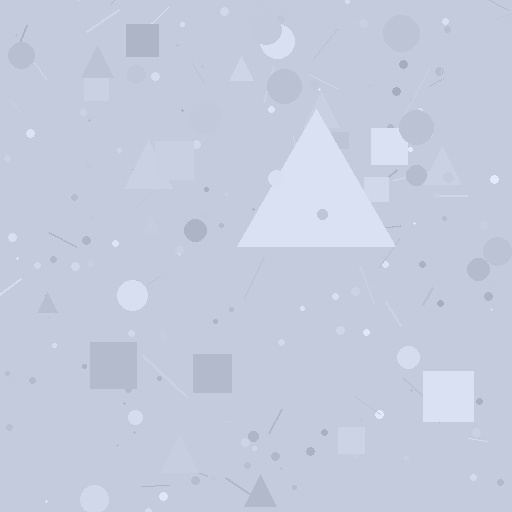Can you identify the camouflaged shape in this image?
The camouflaged shape is a triangle.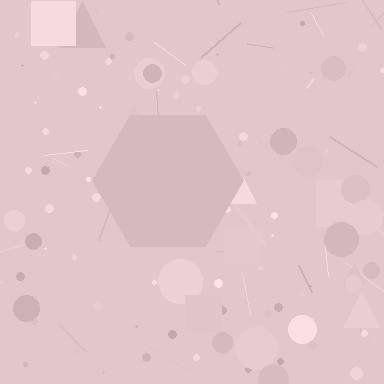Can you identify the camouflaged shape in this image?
The camouflaged shape is a hexagon.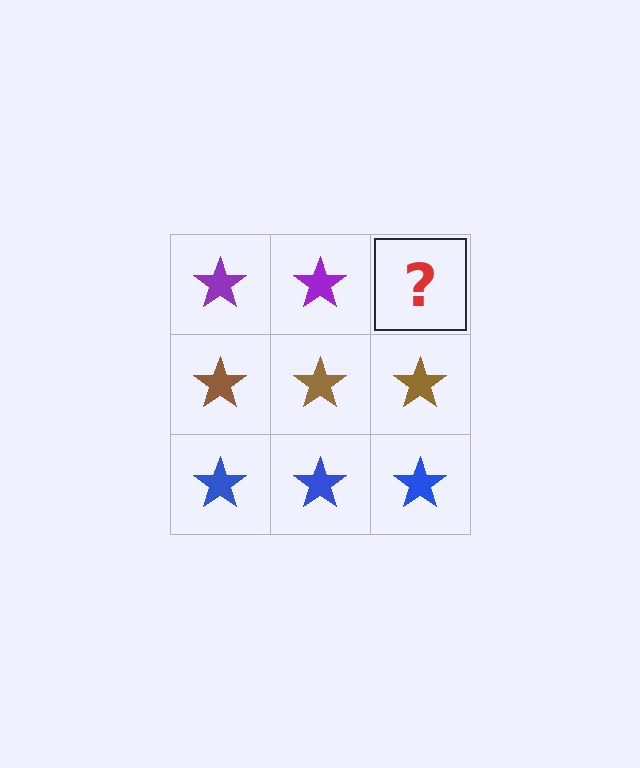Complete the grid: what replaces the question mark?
The question mark should be replaced with a purple star.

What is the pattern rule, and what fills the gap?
The rule is that each row has a consistent color. The gap should be filled with a purple star.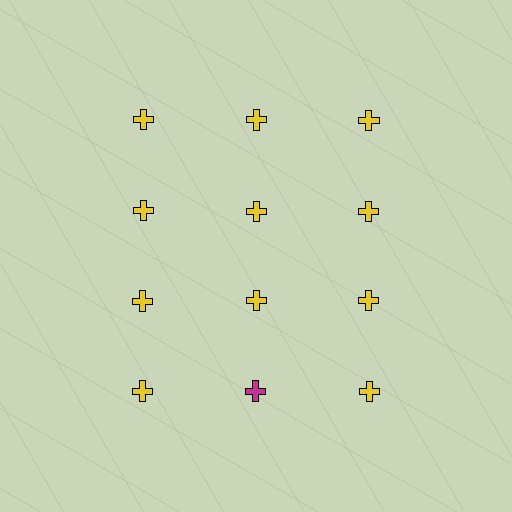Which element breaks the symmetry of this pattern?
The magenta cross in the fourth row, second from left column breaks the symmetry. All other shapes are yellow crosses.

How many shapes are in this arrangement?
There are 12 shapes arranged in a grid pattern.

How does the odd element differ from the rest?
It has a different color: magenta instead of yellow.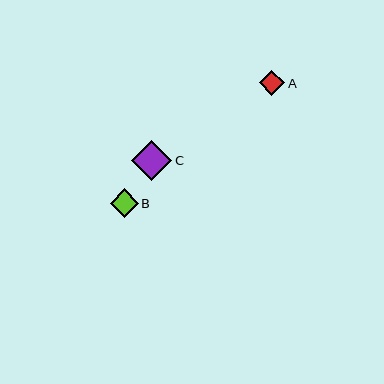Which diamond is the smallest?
Diamond A is the smallest with a size of approximately 25 pixels.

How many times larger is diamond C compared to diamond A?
Diamond C is approximately 1.6 times the size of diamond A.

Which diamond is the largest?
Diamond C is the largest with a size of approximately 40 pixels.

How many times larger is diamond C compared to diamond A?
Diamond C is approximately 1.6 times the size of diamond A.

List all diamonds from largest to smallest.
From largest to smallest: C, B, A.